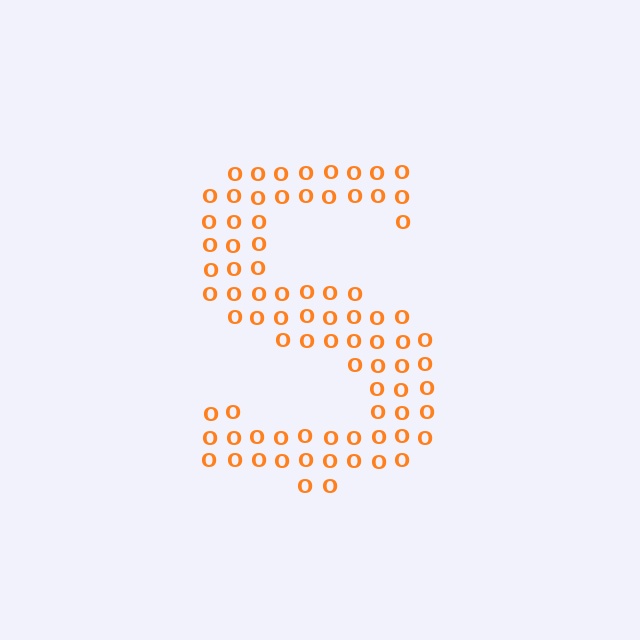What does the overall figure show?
The overall figure shows the letter S.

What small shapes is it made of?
It is made of small letter O's.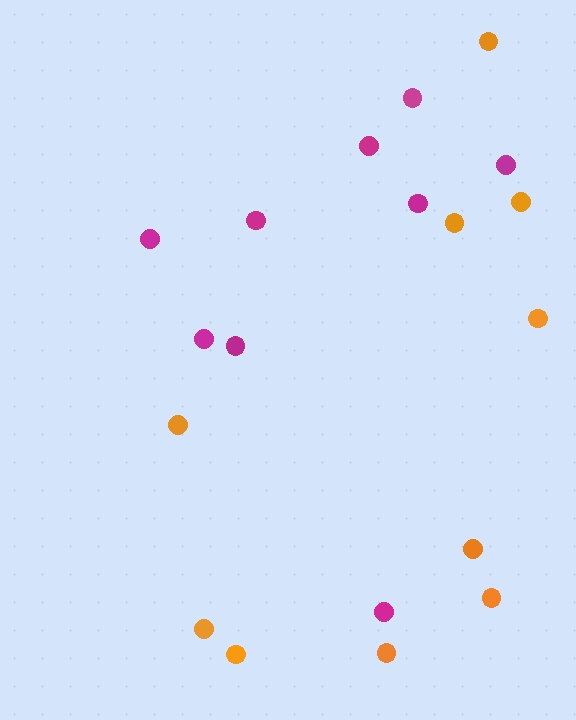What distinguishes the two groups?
There are 2 groups: one group of magenta circles (9) and one group of orange circles (10).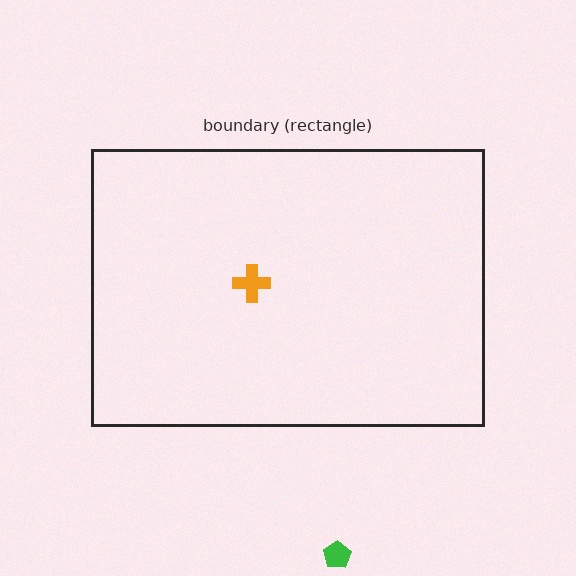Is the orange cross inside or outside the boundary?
Inside.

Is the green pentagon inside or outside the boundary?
Outside.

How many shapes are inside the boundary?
1 inside, 1 outside.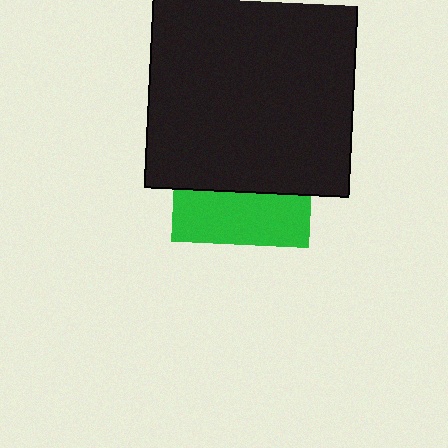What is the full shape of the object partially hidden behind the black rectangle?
The partially hidden object is a green square.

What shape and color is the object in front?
The object in front is a black rectangle.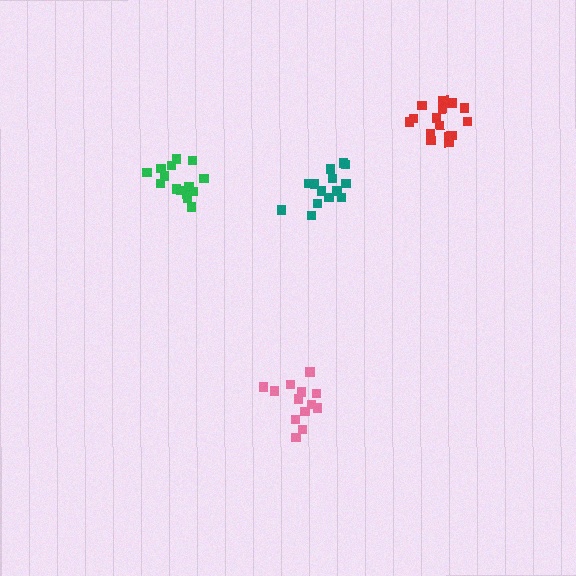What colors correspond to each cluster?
The clusters are colored: pink, green, teal, red.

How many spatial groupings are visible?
There are 4 spatial groupings.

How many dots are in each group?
Group 1: 13 dots, Group 2: 15 dots, Group 3: 15 dots, Group 4: 16 dots (59 total).